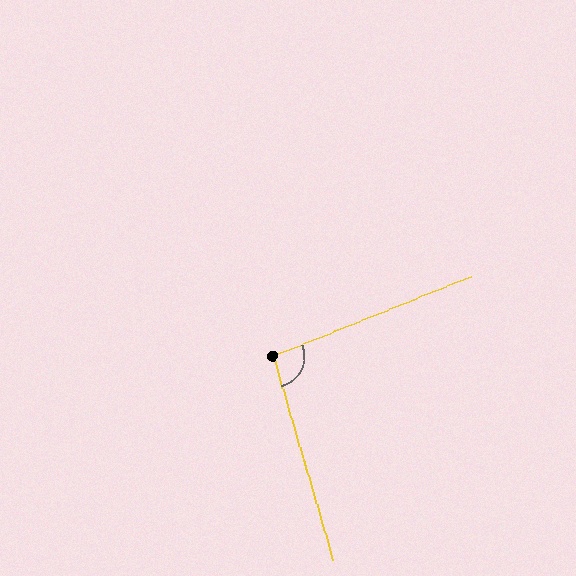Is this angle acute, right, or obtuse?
It is obtuse.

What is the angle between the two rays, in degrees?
Approximately 96 degrees.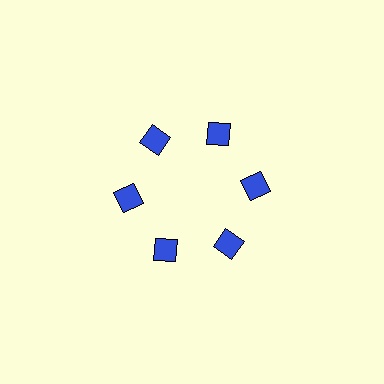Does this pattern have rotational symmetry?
Yes, this pattern has 6-fold rotational symmetry. It looks the same after rotating 60 degrees around the center.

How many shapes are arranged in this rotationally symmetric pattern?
There are 6 shapes, arranged in 6 groups of 1.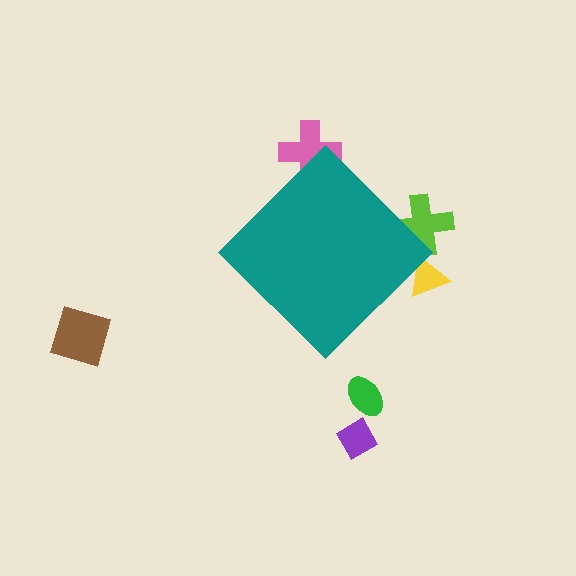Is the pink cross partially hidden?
Yes, the pink cross is partially hidden behind the teal diamond.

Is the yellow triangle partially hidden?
Yes, the yellow triangle is partially hidden behind the teal diamond.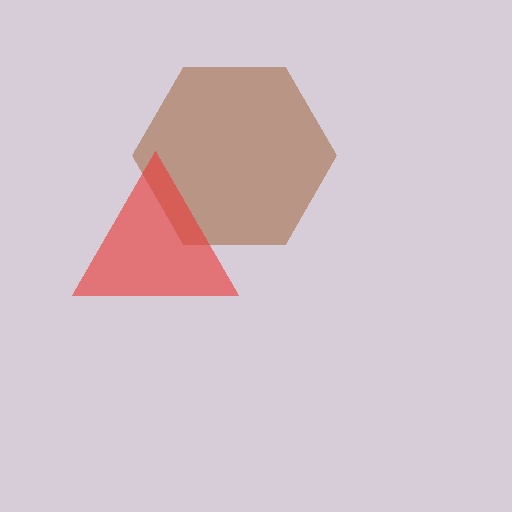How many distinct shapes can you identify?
There are 2 distinct shapes: a brown hexagon, a red triangle.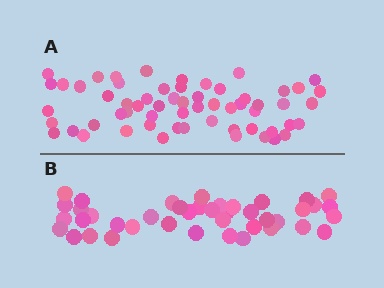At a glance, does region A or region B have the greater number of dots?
Region A (the top region) has more dots.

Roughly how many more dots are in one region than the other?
Region A has approximately 20 more dots than region B.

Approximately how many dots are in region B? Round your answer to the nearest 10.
About 40 dots. (The exact count is 42, which rounds to 40.)